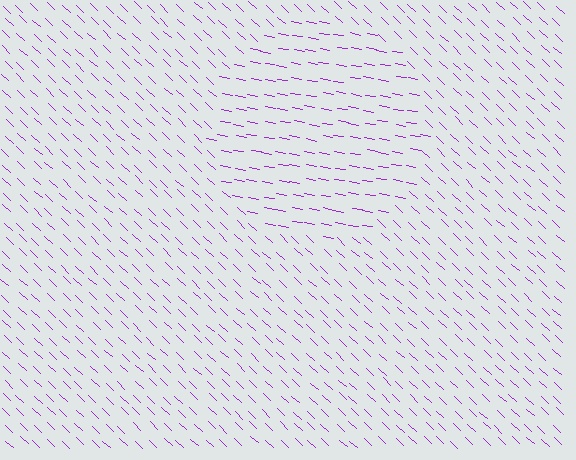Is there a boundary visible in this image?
Yes, there is a texture boundary formed by a change in line orientation.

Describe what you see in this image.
The image is filled with small purple line segments. A circle region in the image has lines oriented differently from the surrounding lines, creating a visible texture boundary.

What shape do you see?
I see a circle.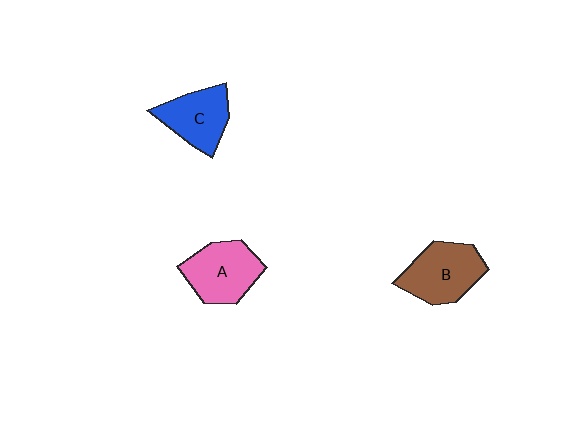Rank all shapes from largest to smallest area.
From largest to smallest: B (brown), A (pink), C (blue).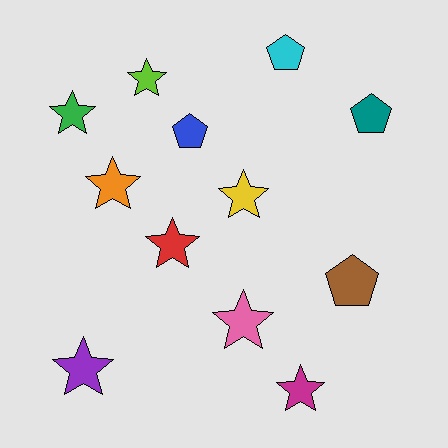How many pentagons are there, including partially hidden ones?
There are 4 pentagons.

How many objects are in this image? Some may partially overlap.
There are 12 objects.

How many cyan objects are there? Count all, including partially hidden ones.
There is 1 cyan object.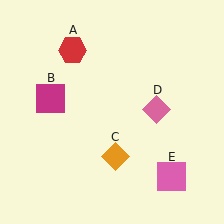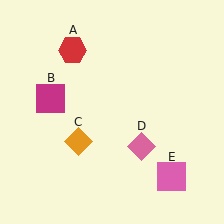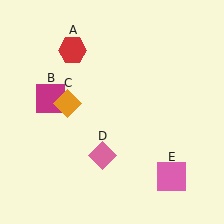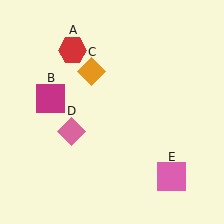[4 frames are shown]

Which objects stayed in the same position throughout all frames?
Red hexagon (object A) and magenta square (object B) and pink square (object E) remained stationary.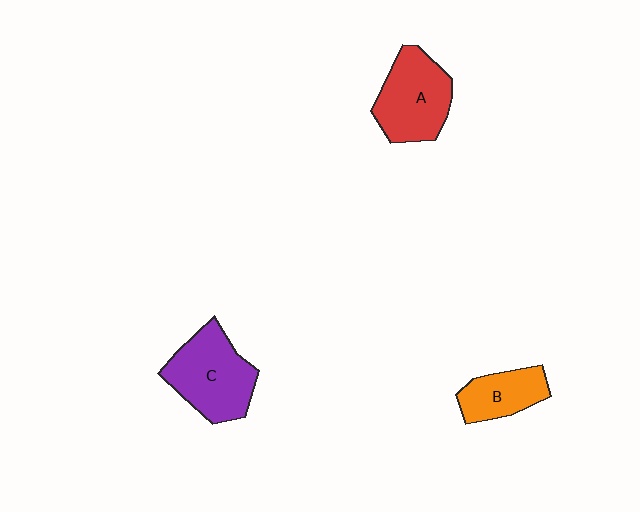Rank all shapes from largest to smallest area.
From largest to smallest: C (purple), A (red), B (orange).